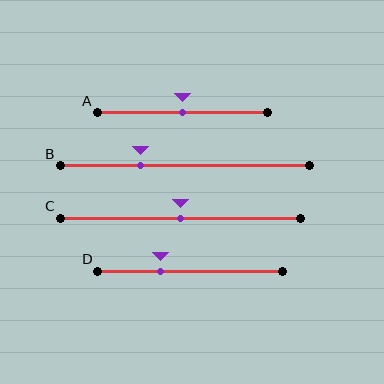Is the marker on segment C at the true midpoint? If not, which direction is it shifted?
Yes, the marker on segment C is at the true midpoint.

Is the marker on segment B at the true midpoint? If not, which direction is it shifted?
No, the marker on segment B is shifted to the left by about 18% of the segment length.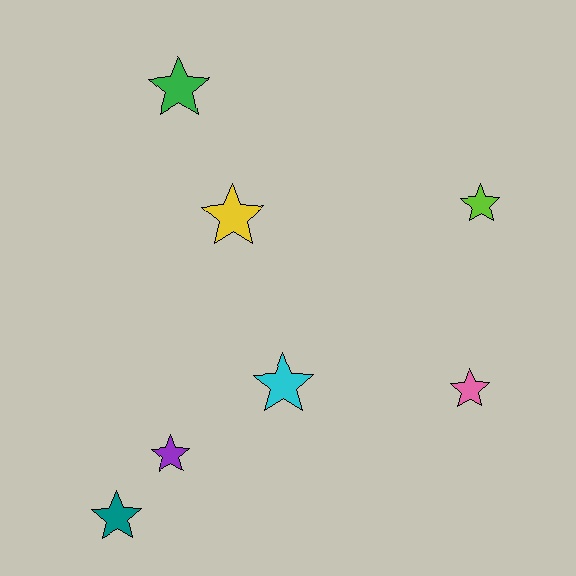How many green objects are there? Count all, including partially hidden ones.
There is 1 green object.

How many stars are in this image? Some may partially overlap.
There are 7 stars.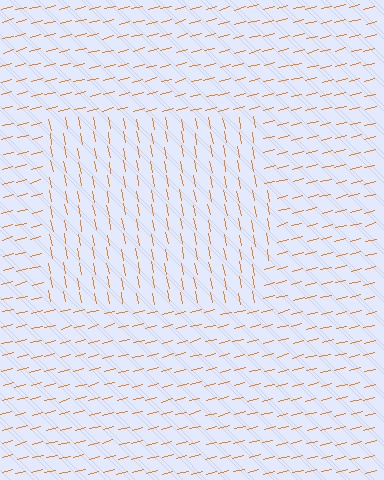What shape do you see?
I see a rectangle.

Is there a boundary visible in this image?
Yes, there is a texture boundary formed by a change in line orientation.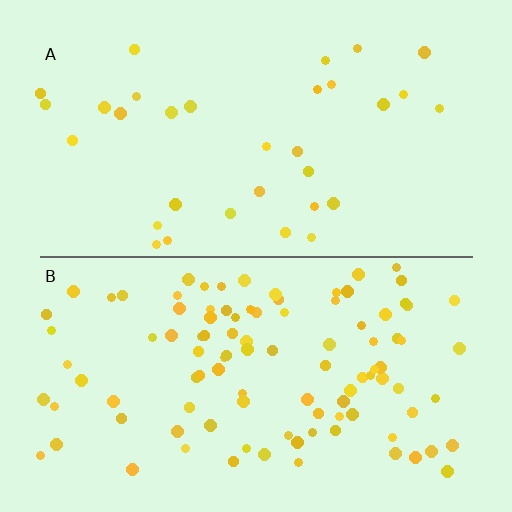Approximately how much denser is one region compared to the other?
Approximately 3.2× — region B over region A.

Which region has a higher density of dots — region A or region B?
B (the bottom).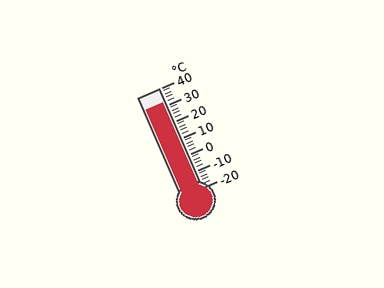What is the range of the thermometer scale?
The thermometer scale ranges from -20°C to 40°C.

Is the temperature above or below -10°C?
The temperature is above -10°C.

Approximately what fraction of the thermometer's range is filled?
The thermometer is filled to approximately 85% of its range.